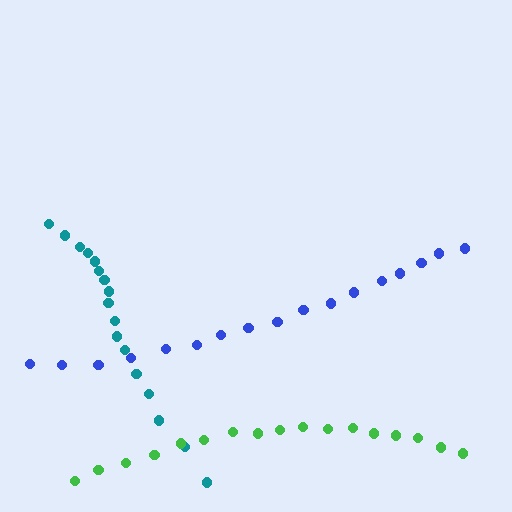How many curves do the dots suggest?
There are 3 distinct paths.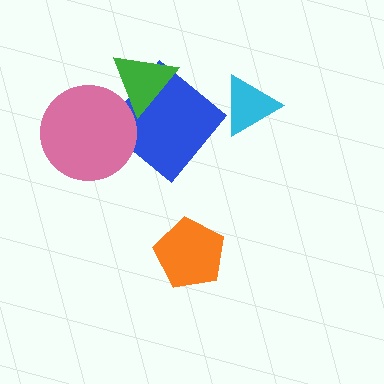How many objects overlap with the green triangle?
2 objects overlap with the green triangle.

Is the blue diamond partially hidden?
Yes, it is partially covered by another shape.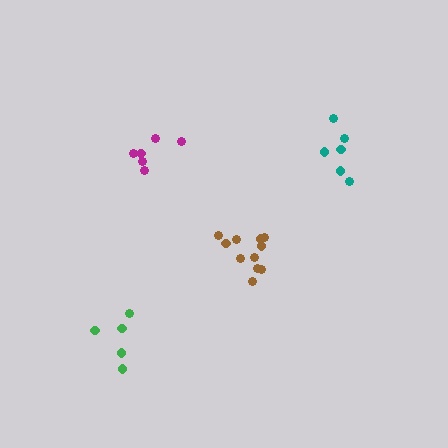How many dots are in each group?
Group 1: 6 dots, Group 2: 11 dots, Group 3: 6 dots, Group 4: 5 dots (28 total).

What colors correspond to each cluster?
The clusters are colored: teal, brown, magenta, green.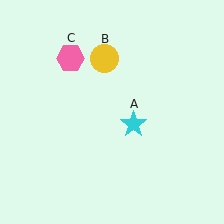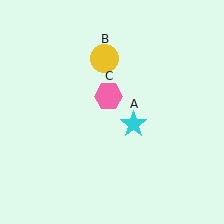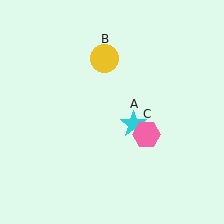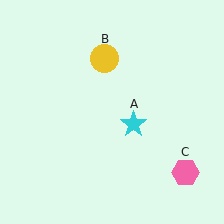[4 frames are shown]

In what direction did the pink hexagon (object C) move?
The pink hexagon (object C) moved down and to the right.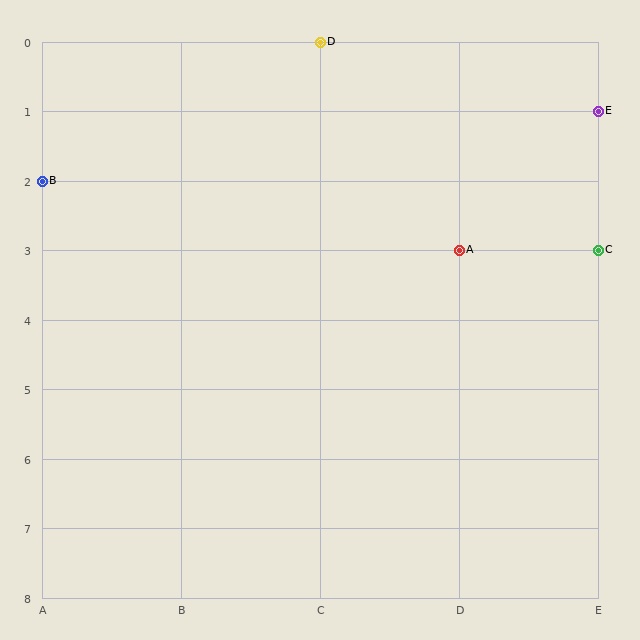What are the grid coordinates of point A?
Point A is at grid coordinates (D, 3).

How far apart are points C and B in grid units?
Points C and B are 4 columns and 1 row apart (about 4.1 grid units diagonally).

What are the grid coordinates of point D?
Point D is at grid coordinates (C, 0).